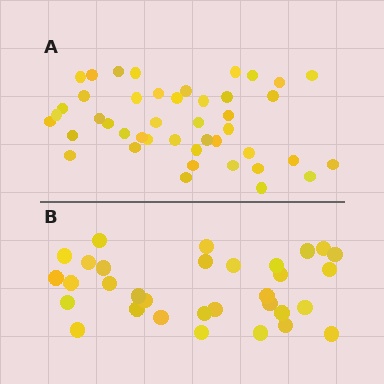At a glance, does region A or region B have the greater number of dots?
Region A (the top region) has more dots.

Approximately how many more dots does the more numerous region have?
Region A has roughly 12 or so more dots than region B.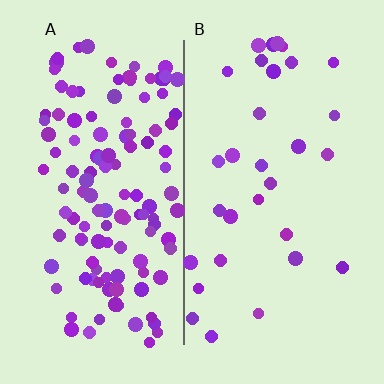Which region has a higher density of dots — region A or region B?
A (the left).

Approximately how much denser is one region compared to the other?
Approximately 4.1× — region A over region B.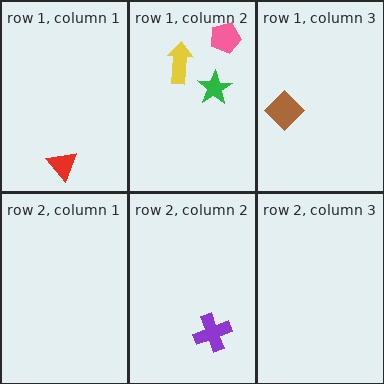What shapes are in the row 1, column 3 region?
The brown diamond.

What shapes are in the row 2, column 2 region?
The purple cross.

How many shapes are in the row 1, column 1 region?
1.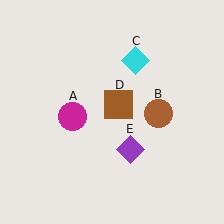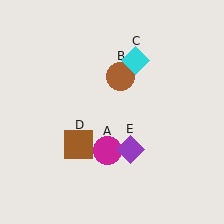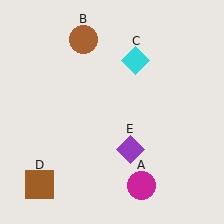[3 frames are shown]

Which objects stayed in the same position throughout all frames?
Cyan diamond (object C) and purple diamond (object E) remained stationary.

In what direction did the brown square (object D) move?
The brown square (object D) moved down and to the left.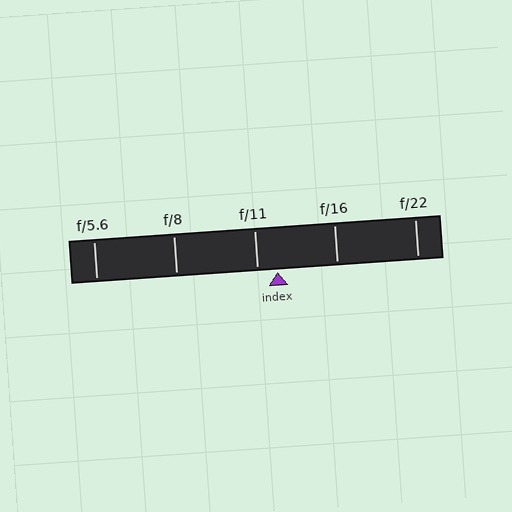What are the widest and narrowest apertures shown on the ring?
The widest aperture shown is f/5.6 and the narrowest is f/22.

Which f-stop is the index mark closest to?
The index mark is closest to f/11.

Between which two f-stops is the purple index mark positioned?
The index mark is between f/11 and f/16.